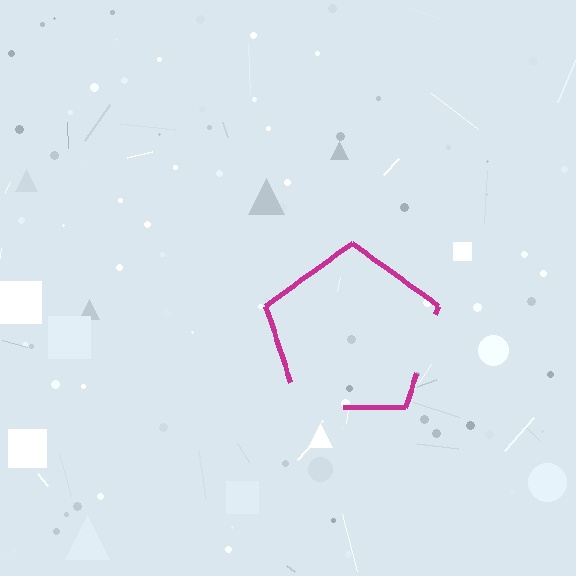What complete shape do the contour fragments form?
The contour fragments form a pentagon.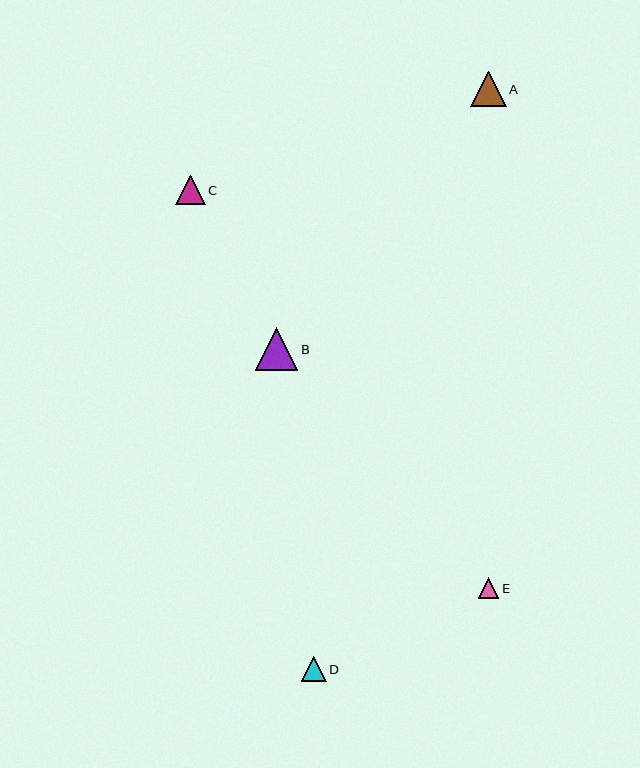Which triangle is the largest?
Triangle B is the largest with a size of approximately 42 pixels.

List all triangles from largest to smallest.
From largest to smallest: B, A, C, D, E.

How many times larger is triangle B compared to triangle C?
Triangle B is approximately 1.4 times the size of triangle C.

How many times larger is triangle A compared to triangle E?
Triangle A is approximately 1.7 times the size of triangle E.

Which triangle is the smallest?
Triangle E is the smallest with a size of approximately 21 pixels.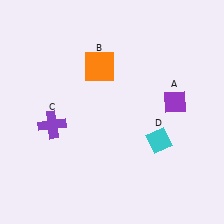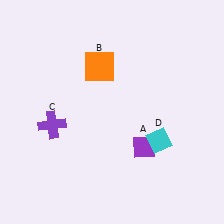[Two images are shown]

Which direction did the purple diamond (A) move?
The purple diamond (A) moved down.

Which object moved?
The purple diamond (A) moved down.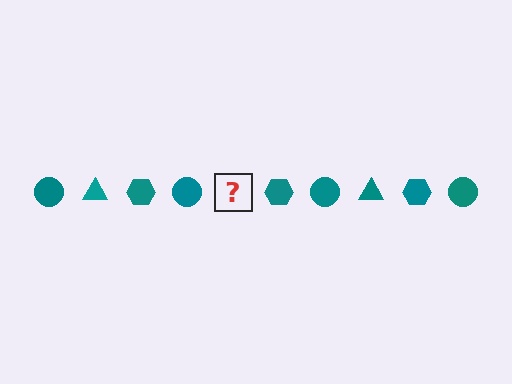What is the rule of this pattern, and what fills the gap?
The rule is that the pattern cycles through circle, triangle, hexagon shapes in teal. The gap should be filled with a teal triangle.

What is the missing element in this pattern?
The missing element is a teal triangle.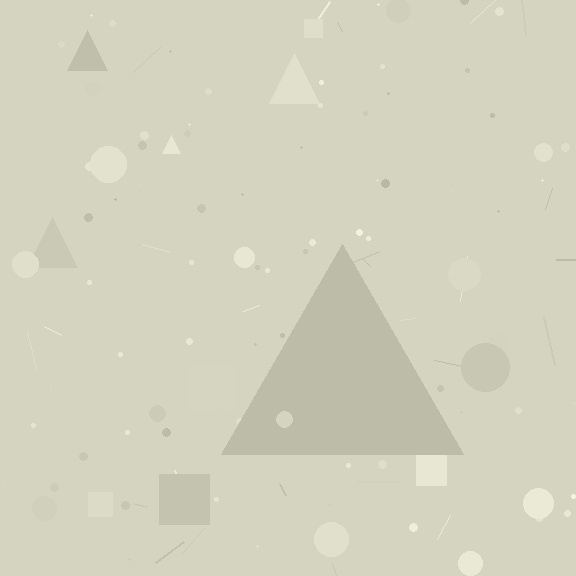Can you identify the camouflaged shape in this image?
The camouflaged shape is a triangle.